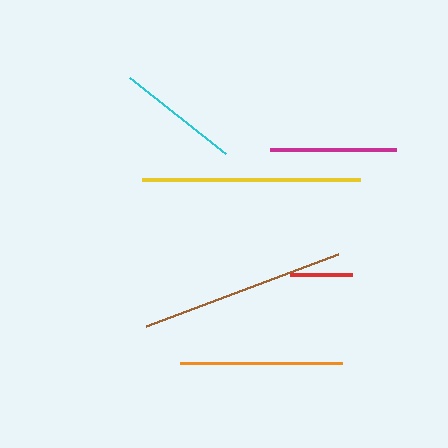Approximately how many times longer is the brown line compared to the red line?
The brown line is approximately 3.3 times the length of the red line.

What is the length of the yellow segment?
The yellow segment is approximately 219 pixels long.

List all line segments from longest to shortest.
From longest to shortest: yellow, brown, orange, magenta, cyan, red.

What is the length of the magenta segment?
The magenta segment is approximately 127 pixels long.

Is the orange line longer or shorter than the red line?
The orange line is longer than the red line.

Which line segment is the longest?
The yellow line is the longest at approximately 219 pixels.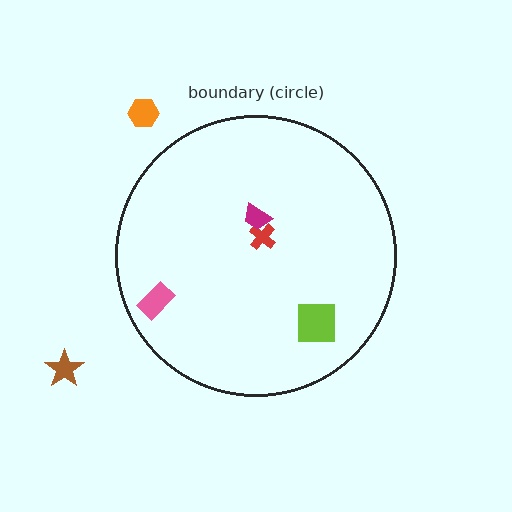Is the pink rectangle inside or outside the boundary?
Inside.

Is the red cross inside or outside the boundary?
Inside.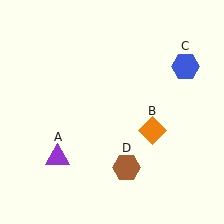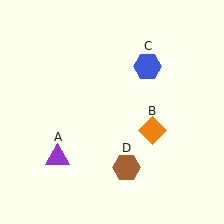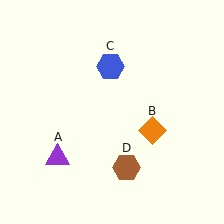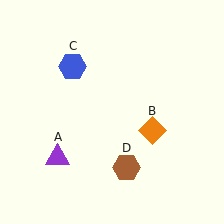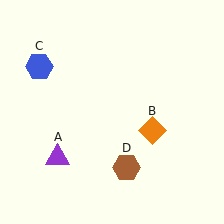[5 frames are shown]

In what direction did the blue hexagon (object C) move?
The blue hexagon (object C) moved left.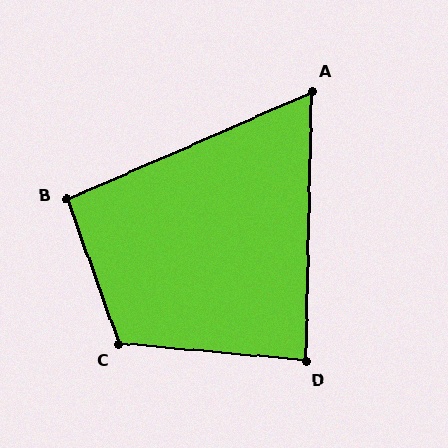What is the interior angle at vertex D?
Approximately 86 degrees (approximately right).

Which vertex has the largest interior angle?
C, at approximately 115 degrees.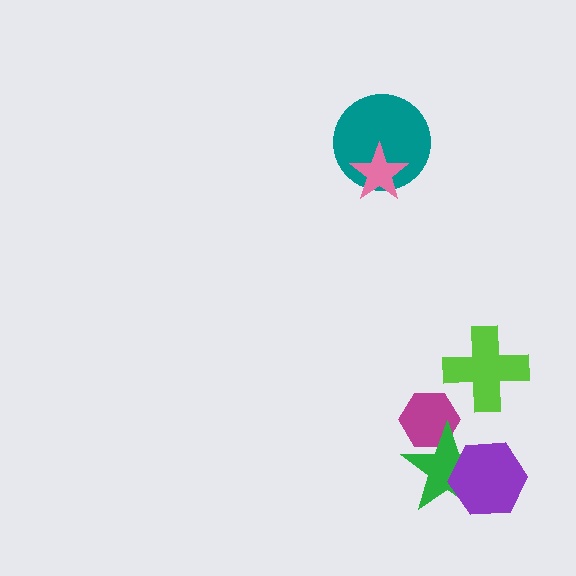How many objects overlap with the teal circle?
1 object overlaps with the teal circle.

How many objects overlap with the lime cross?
0 objects overlap with the lime cross.